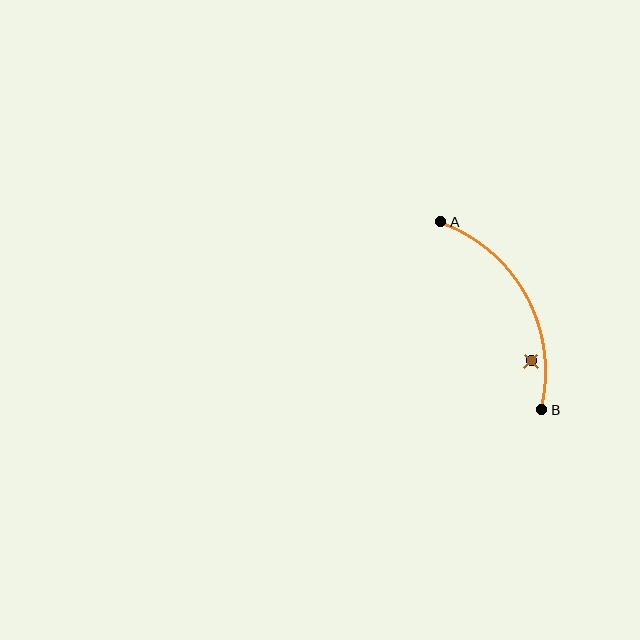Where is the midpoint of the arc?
The arc midpoint is the point on the curve farthest from the straight line joining A and B. It sits to the right of that line.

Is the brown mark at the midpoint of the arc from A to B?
No — the brown mark does not lie on the arc at all. It sits slightly inside the curve.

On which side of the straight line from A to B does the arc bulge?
The arc bulges to the right of the straight line connecting A and B.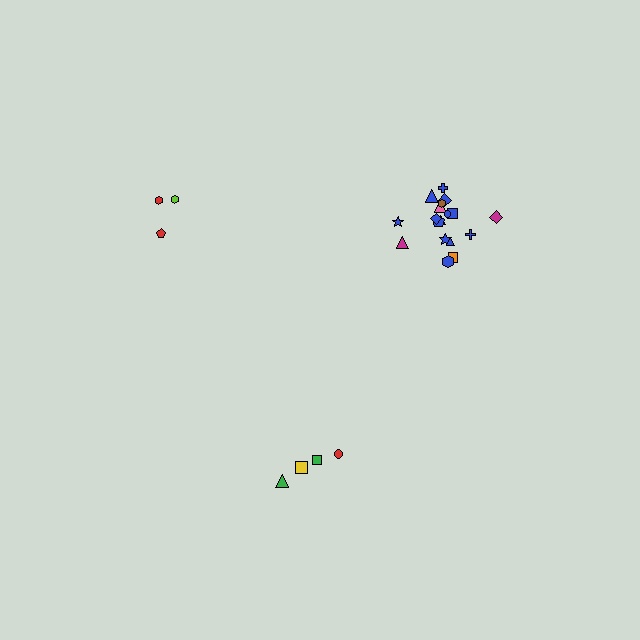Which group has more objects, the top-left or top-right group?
The top-right group.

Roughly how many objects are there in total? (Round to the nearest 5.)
Roughly 25 objects in total.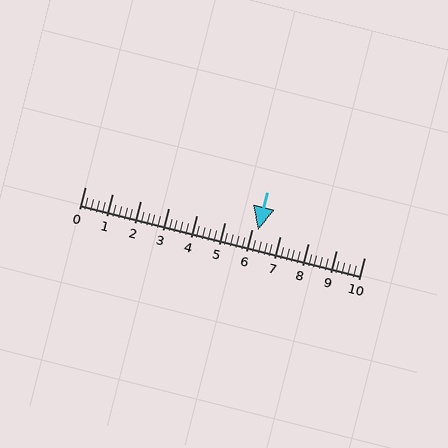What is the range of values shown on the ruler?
The ruler shows values from 0 to 10.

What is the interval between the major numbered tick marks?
The major tick marks are spaced 1 units apart.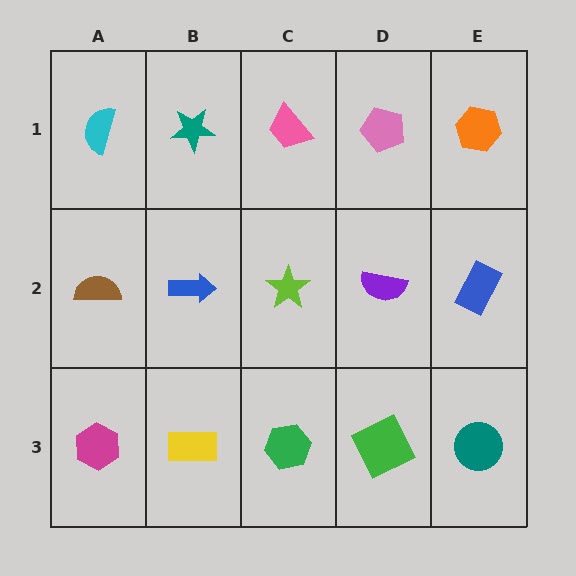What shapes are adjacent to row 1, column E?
A blue rectangle (row 2, column E), a pink pentagon (row 1, column D).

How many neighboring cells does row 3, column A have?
2.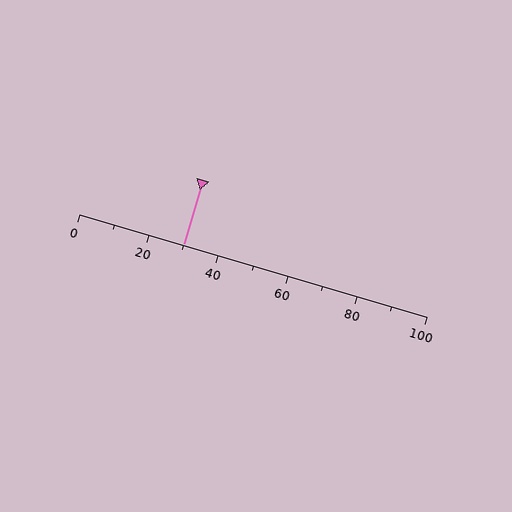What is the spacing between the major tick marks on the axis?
The major ticks are spaced 20 apart.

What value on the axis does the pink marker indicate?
The marker indicates approximately 30.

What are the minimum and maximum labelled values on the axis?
The axis runs from 0 to 100.